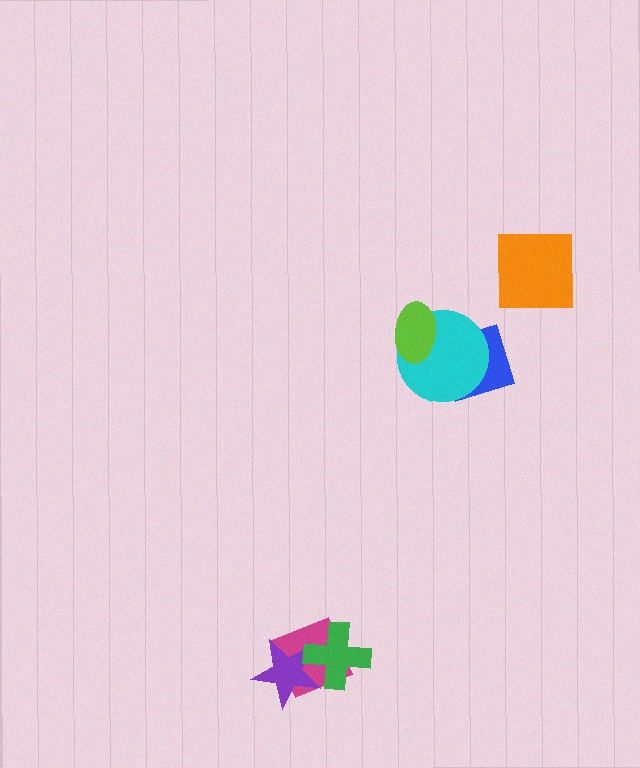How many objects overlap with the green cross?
2 objects overlap with the green cross.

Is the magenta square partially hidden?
Yes, it is partially covered by another shape.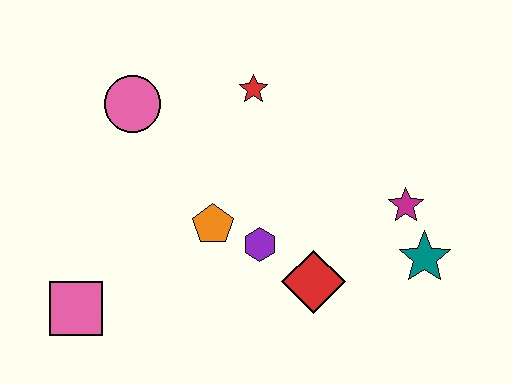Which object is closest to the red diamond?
The purple hexagon is closest to the red diamond.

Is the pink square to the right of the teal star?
No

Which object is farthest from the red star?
The pink square is farthest from the red star.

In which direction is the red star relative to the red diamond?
The red star is above the red diamond.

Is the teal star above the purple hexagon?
No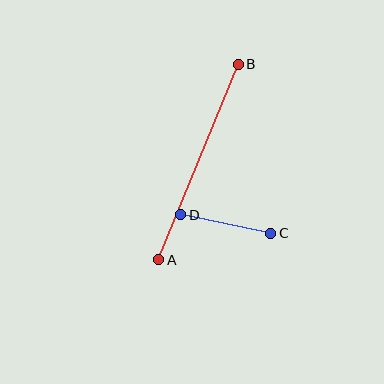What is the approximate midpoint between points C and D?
The midpoint is at approximately (226, 224) pixels.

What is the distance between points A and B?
The distance is approximately 211 pixels.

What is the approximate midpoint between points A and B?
The midpoint is at approximately (199, 162) pixels.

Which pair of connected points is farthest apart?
Points A and B are farthest apart.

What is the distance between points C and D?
The distance is approximately 92 pixels.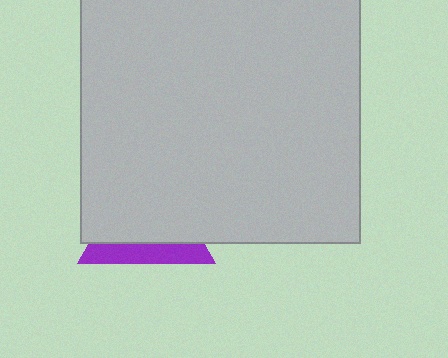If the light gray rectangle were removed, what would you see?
You would see the complete purple triangle.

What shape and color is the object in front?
The object in front is a light gray rectangle.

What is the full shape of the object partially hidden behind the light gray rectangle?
The partially hidden object is a purple triangle.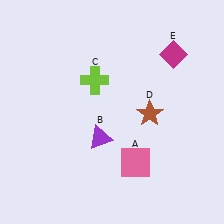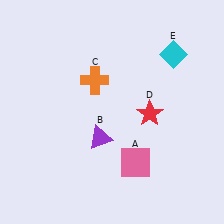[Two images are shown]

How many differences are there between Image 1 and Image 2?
There are 3 differences between the two images.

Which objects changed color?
C changed from lime to orange. D changed from brown to red. E changed from magenta to cyan.